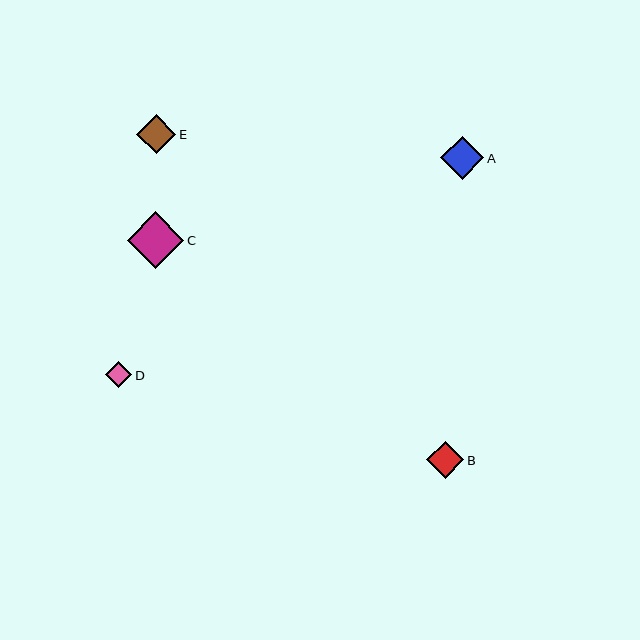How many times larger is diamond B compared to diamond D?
Diamond B is approximately 1.4 times the size of diamond D.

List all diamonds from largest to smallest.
From largest to smallest: C, A, E, B, D.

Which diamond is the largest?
Diamond C is the largest with a size of approximately 57 pixels.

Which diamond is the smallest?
Diamond D is the smallest with a size of approximately 26 pixels.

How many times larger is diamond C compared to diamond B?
Diamond C is approximately 1.5 times the size of diamond B.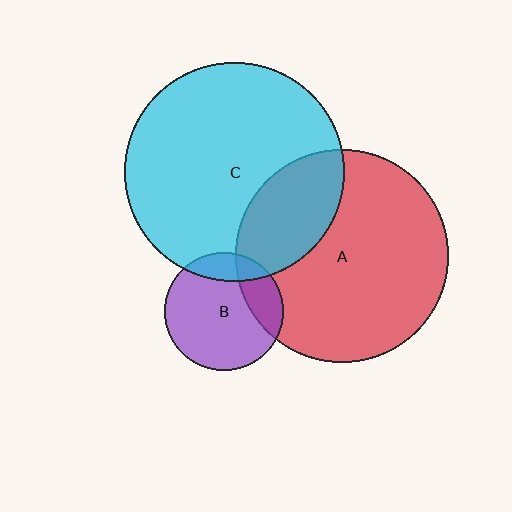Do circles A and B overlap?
Yes.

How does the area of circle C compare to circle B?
Approximately 3.5 times.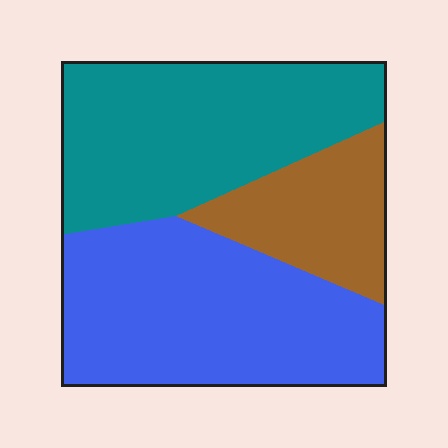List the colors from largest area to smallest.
From largest to smallest: blue, teal, brown.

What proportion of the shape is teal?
Teal takes up about two fifths (2/5) of the shape.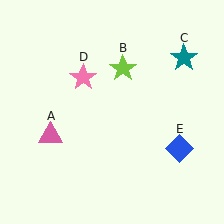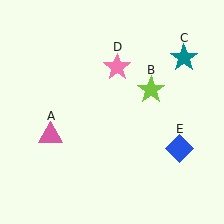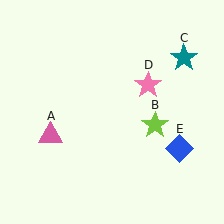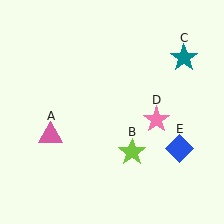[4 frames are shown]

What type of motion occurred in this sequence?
The lime star (object B), pink star (object D) rotated clockwise around the center of the scene.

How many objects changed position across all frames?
2 objects changed position: lime star (object B), pink star (object D).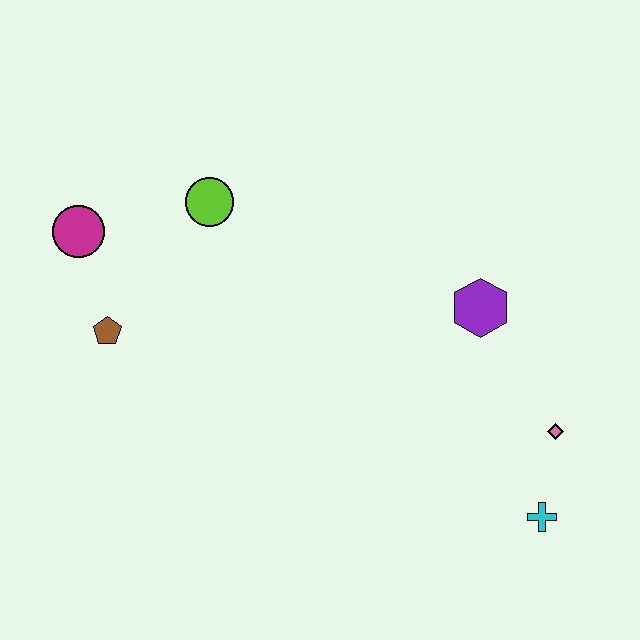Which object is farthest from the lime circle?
The cyan cross is farthest from the lime circle.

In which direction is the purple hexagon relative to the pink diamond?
The purple hexagon is above the pink diamond.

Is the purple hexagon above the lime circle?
No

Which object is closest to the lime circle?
The magenta circle is closest to the lime circle.